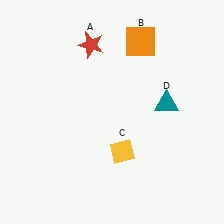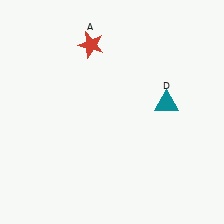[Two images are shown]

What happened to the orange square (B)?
The orange square (B) was removed in Image 2. It was in the top-right area of Image 1.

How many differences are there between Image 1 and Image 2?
There are 2 differences between the two images.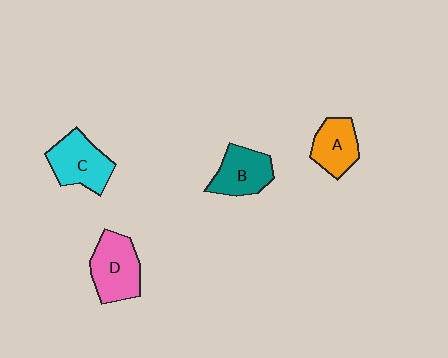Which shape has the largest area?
Shape D (pink).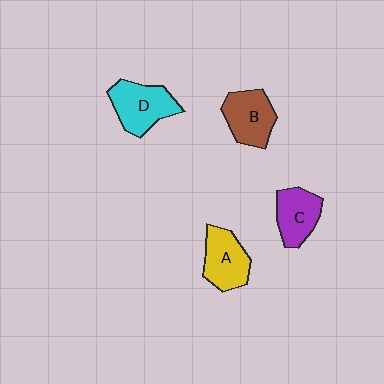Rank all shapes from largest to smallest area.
From largest to smallest: D (cyan), B (brown), A (yellow), C (purple).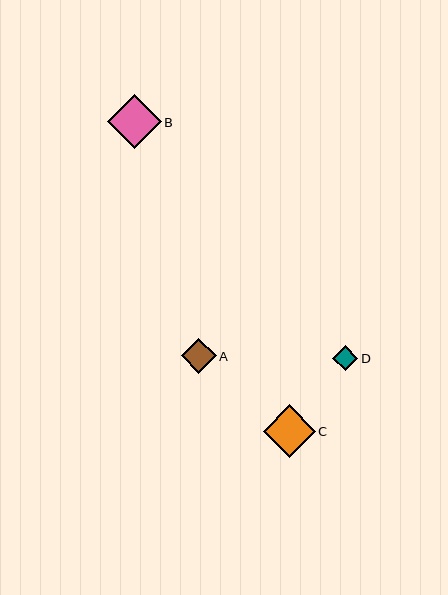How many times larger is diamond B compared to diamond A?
Diamond B is approximately 1.6 times the size of diamond A.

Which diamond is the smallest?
Diamond D is the smallest with a size of approximately 25 pixels.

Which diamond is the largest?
Diamond B is the largest with a size of approximately 54 pixels.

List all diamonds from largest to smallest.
From largest to smallest: B, C, A, D.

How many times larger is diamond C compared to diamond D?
Diamond C is approximately 2.1 times the size of diamond D.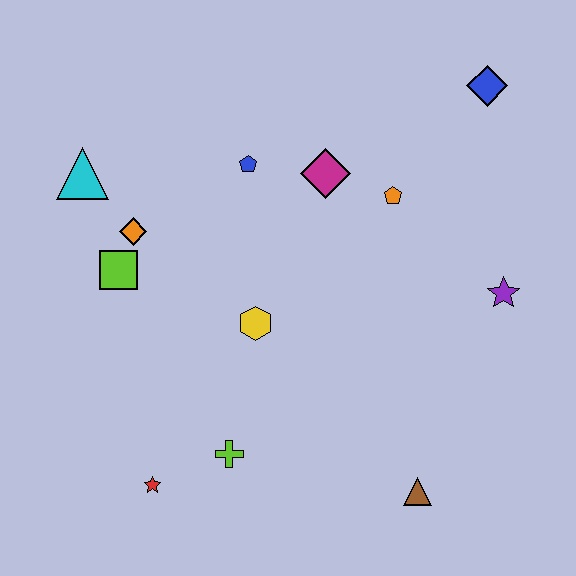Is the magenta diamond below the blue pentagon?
Yes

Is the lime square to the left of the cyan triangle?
No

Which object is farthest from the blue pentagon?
The brown triangle is farthest from the blue pentagon.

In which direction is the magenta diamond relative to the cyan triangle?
The magenta diamond is to the right of the cyan triangle.